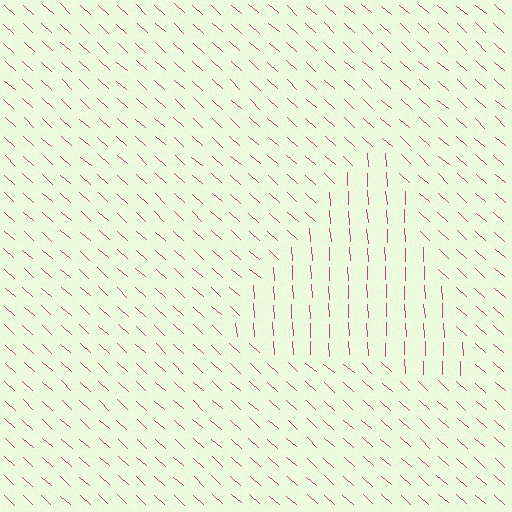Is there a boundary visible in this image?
Yes, there is a texture boundary formed by a change in line orientation.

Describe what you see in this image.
The image is filled with small magenta line segments. A triangle region in the image has lines oriented differently from the surrounding lines, creating a visible texture boundary.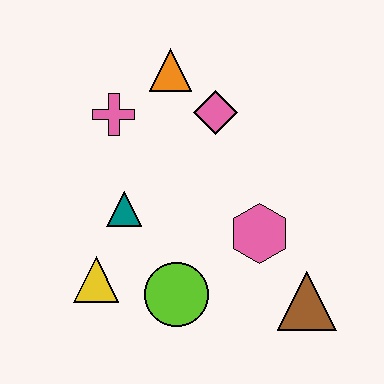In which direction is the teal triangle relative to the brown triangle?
The teal triangle is to the left of the brown triangle.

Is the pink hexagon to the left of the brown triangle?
Yes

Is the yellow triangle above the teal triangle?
No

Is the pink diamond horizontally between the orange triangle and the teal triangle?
No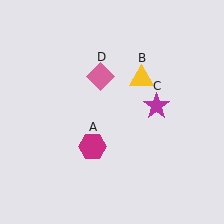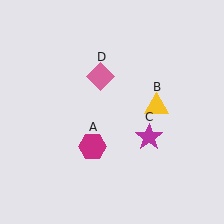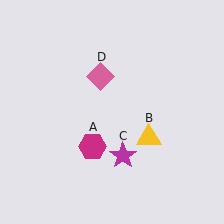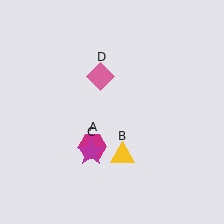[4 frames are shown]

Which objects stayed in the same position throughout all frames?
Magenta hexagon (object A) and pink diamond (object D) remained stationary.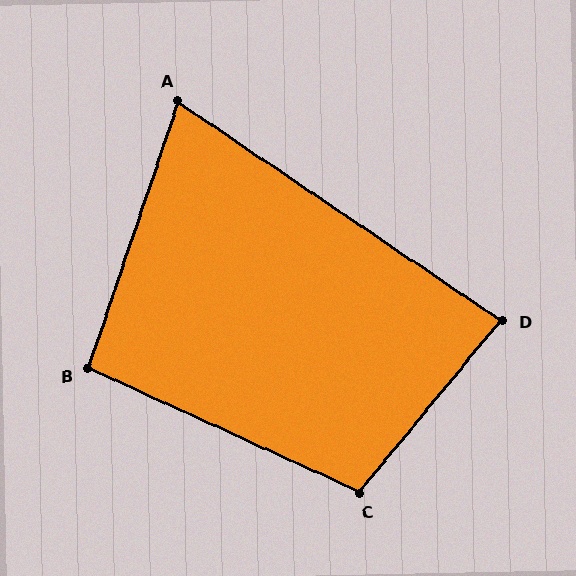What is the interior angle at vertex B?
Approximately 96 degrees (obtuse).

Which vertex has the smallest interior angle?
A, at approximately 75 degrees.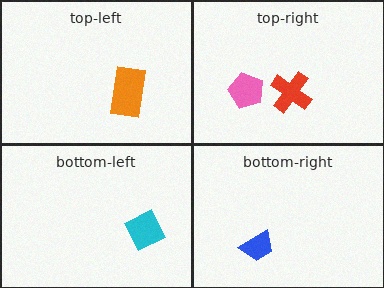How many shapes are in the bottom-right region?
1.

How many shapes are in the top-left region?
1.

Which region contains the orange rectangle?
The top-left region.